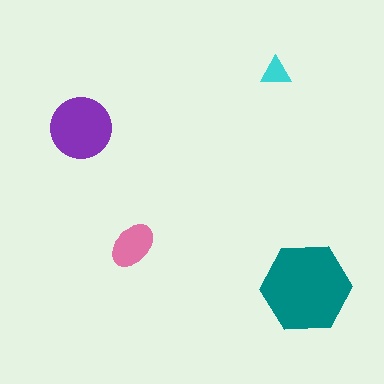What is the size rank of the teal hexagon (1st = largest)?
1st.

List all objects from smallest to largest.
The cyan triangle, the pink ellipse, the purple circle, the teal hexagon.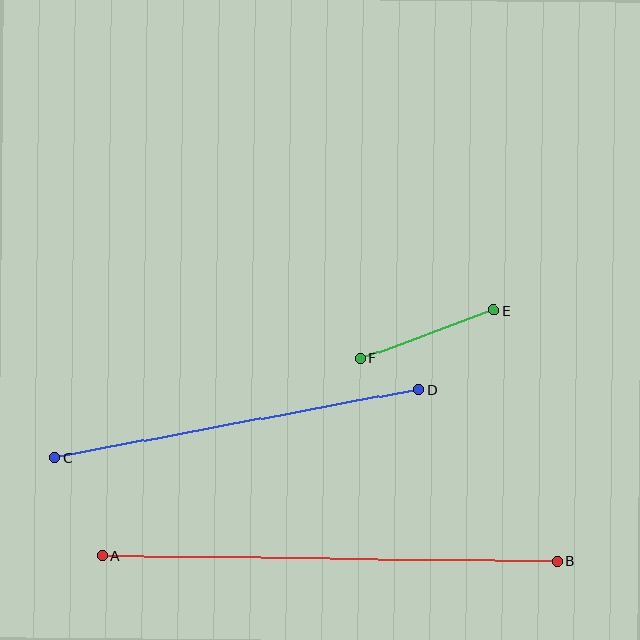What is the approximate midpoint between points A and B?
The midpoint is at approximately (330, 559) pixels.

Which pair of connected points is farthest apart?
Points A and B are farthest apart.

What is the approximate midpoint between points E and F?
The midpoint is at approximately (427, 334) pixels.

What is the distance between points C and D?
The distance is approximately 371 pixels.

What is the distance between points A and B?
The distance is approximately 455 pixels.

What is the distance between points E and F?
The distance is approximately 142 pixels.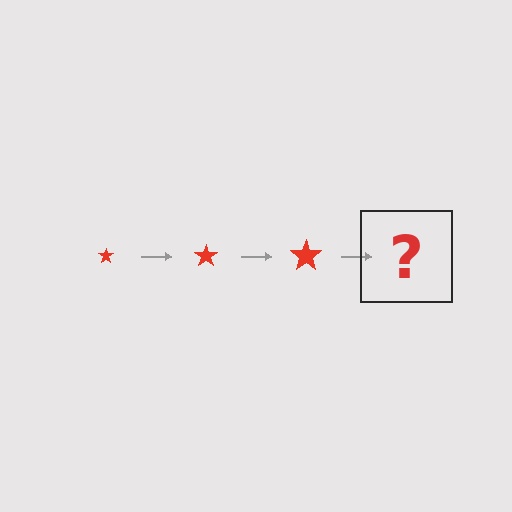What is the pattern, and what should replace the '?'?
The pattern is that the star gets progressively larger each step. The '?' should be a red star, larger than the previous one.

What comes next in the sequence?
The next element should be a red star, larger than the previous one.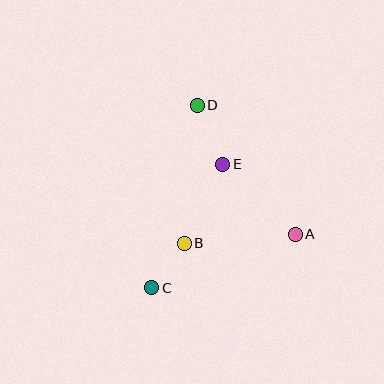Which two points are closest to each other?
Points B and C are closest to each other.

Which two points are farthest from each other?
Points C and D are farthest from each other.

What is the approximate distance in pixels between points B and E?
The distance between B and E is approximately 88 pixels.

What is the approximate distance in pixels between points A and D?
The distance between A and D is approximately 162 pixels.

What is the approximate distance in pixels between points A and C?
The distance between A and C is approximately 153 pixels.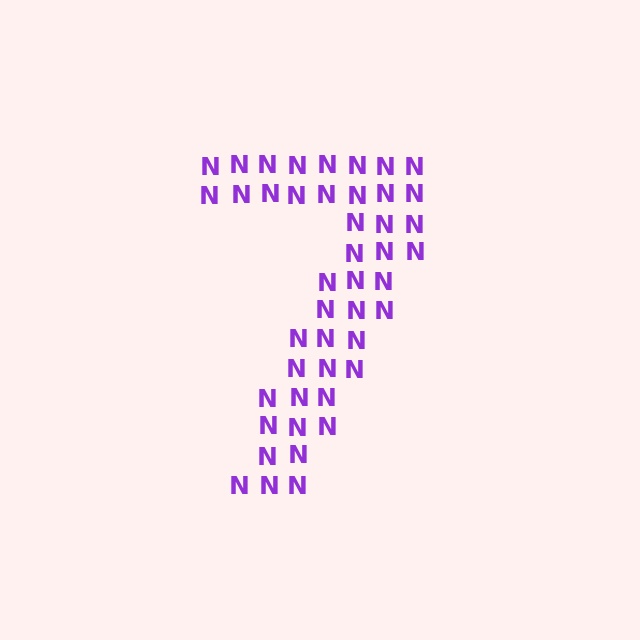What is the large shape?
The large shape is the digit 7.